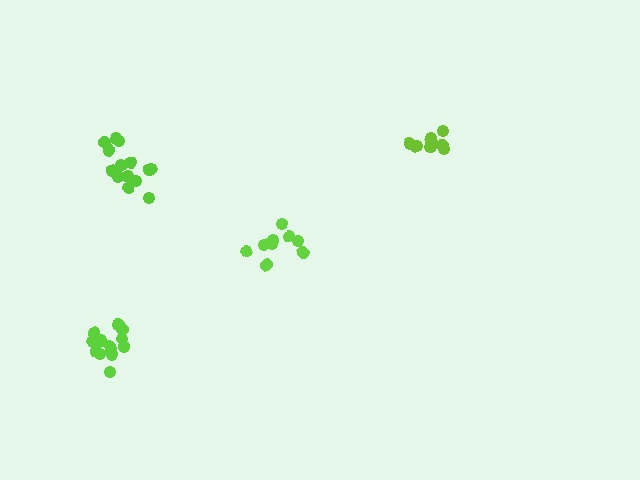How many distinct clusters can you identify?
There are 4 distinct clusters.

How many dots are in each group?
Group 1: 9 dots, Group 2: 14 dots, Group 3: 8 dots, Group 4: 13 dots (44 total).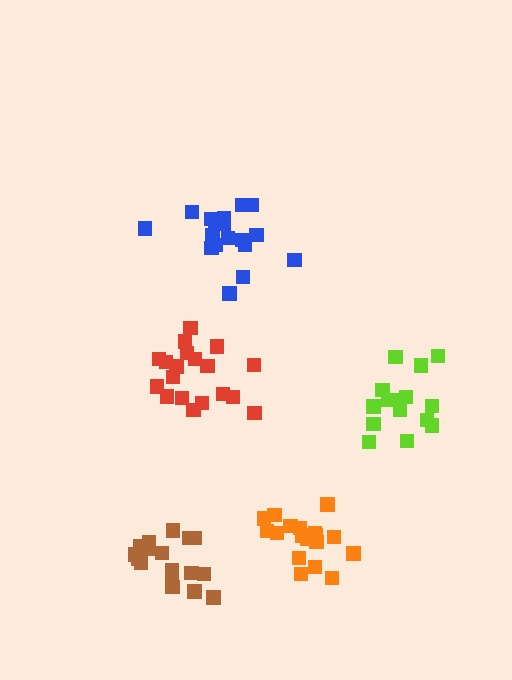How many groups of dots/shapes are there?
There are 5 groups.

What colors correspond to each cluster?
The clusters are colored: red, orange, brown, blue, lime.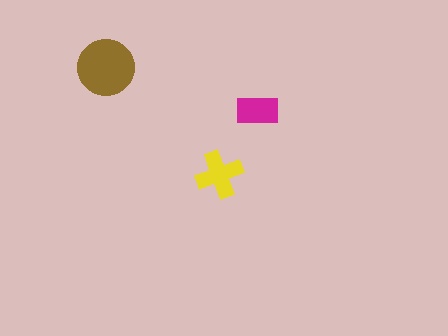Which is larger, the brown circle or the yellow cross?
The brown circle.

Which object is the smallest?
The magenta rectangle.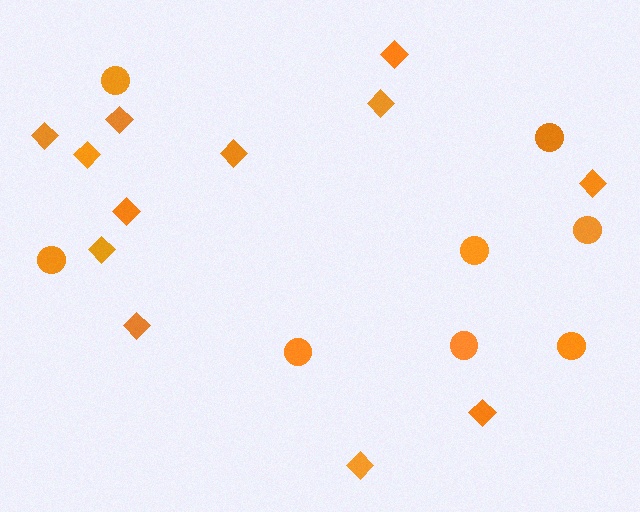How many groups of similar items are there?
There are 2 groups: one group of circles (8) and one group of diamonds (12).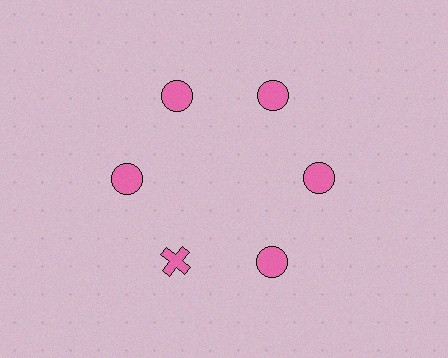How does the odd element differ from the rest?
It has a different shape: cross instead of circle.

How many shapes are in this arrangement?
There are 6 shapes arranged in a ring pattern.